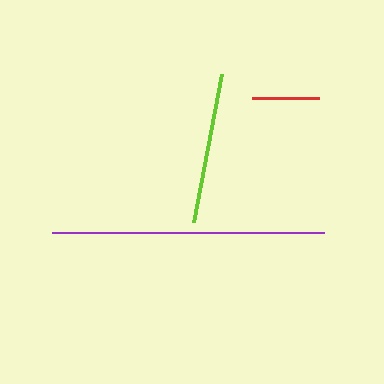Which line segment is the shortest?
The red line is the shortest at approximately 68 pixels.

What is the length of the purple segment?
The purple segment is approximately 272 pixels long.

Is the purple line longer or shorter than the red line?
The purple line is longer than the red line.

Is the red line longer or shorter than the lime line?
The lime line is longer than the red line.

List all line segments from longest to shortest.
From longest to shortest: purple, lime, red.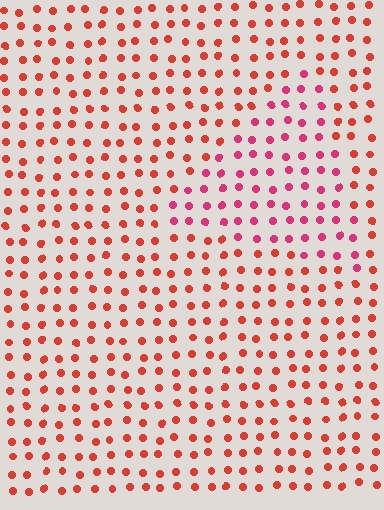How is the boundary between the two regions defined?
The boundary is defined purely by a slight shift in hue (about 30 degrees). Spacing, size, and orientation are identical on both sides.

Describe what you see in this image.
The image is filled with small red elements in a uniform arrangement. A triangle-shaped region is visible where the elements are tinted to a slightly different hue, forming a subtle color boundary.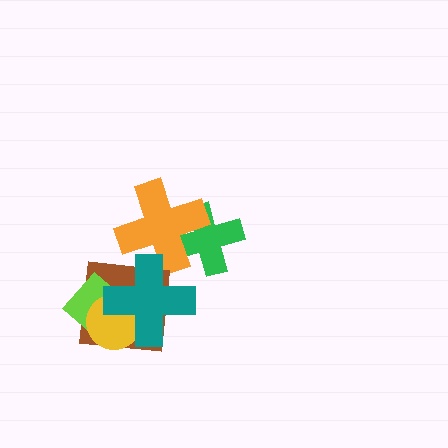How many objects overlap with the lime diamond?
3 objects overlap with the lime diamond.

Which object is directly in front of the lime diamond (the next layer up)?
The yellow circle is directly in front of the lime diamond.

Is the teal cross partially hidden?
No, no other shape covers it.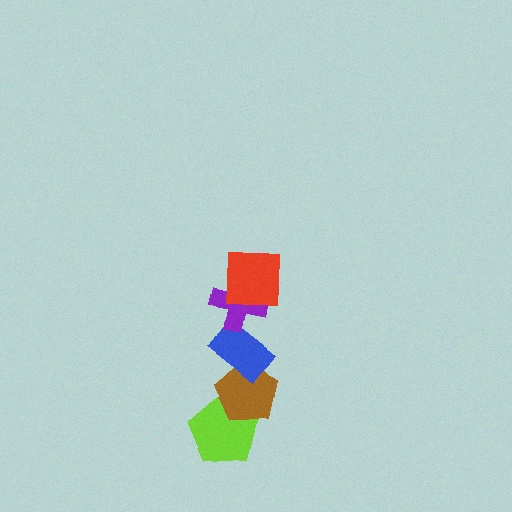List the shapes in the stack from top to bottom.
From top to bottom: the red square, the purple cross, the blue rectangle, the brown pentagon, the lime pentagon.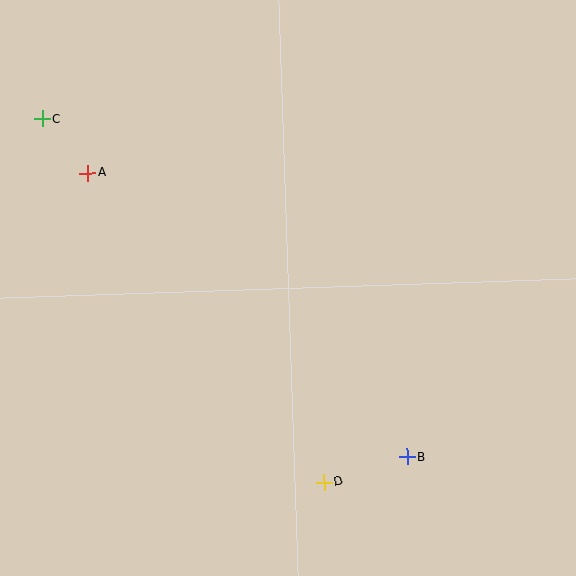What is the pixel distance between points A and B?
The distance between A and B is 427 pixels.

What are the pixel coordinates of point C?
Point C is at (42, 119).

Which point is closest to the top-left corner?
Point C is closest to the top-left corner.